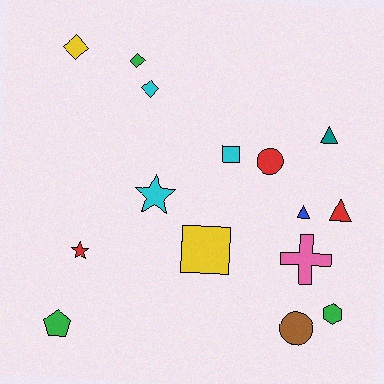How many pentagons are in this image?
There is 1 pentagon.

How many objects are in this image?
There are 15 objects.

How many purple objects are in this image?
There are no purple objects.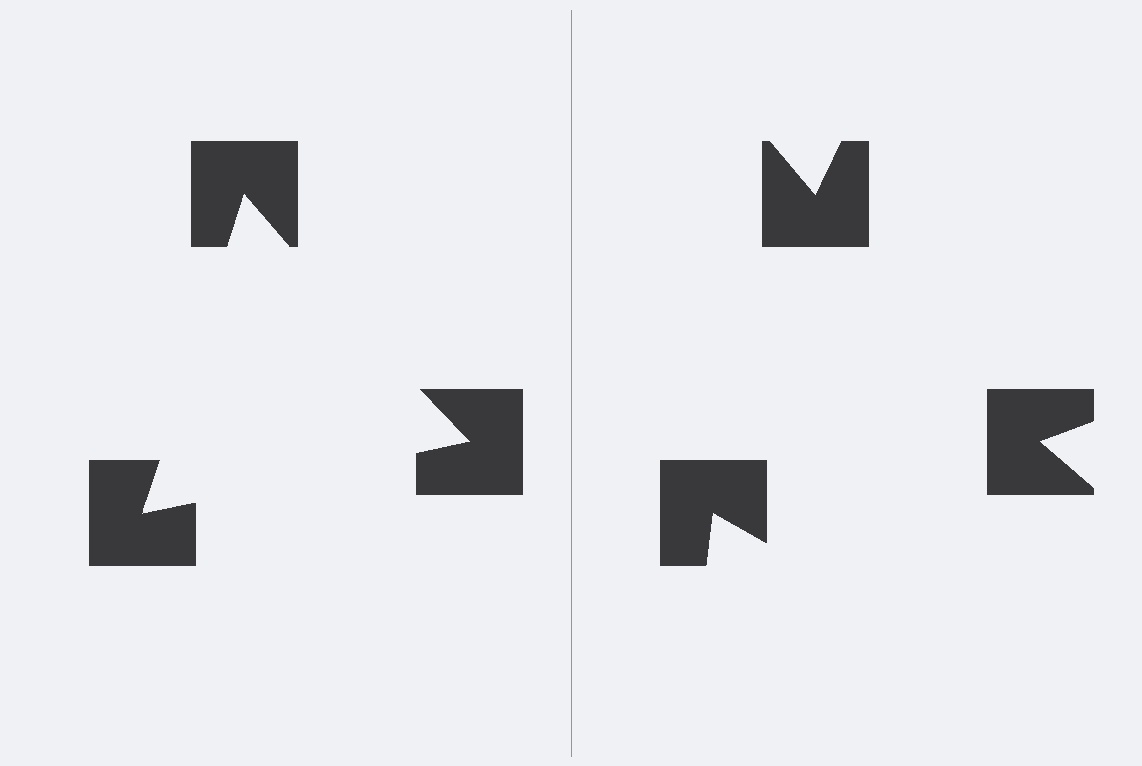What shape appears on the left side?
An illusory triangle.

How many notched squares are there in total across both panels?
6 — 3 on each side.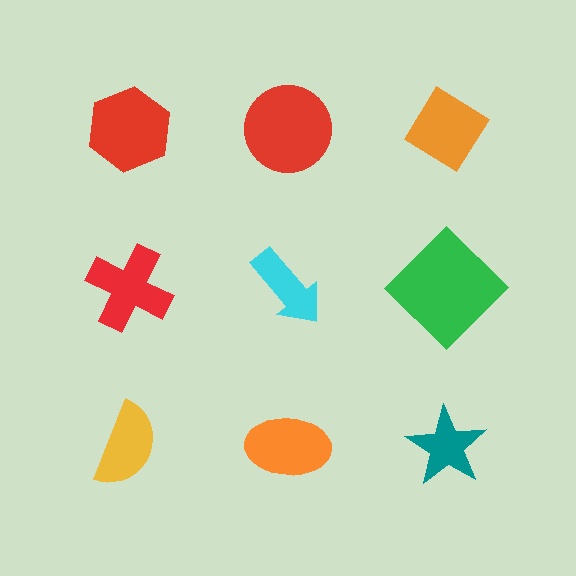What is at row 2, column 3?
A green diamond.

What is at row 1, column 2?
A red circle.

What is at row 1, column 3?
An orange diamond.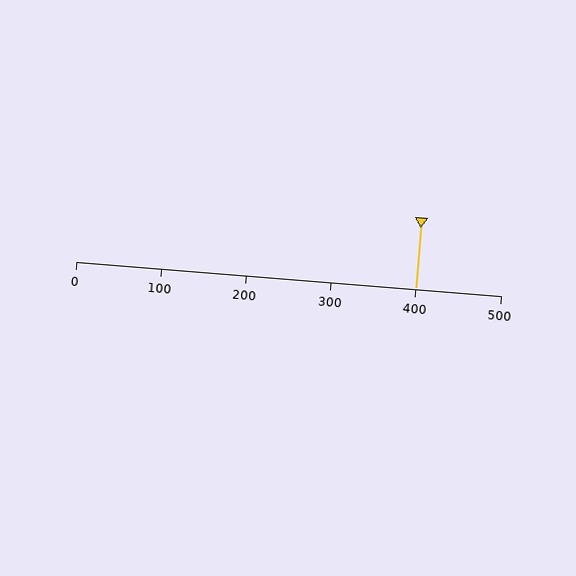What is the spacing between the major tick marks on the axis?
The major ticks are spaced 100 apart.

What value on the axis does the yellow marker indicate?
The marker indicates approximately 400.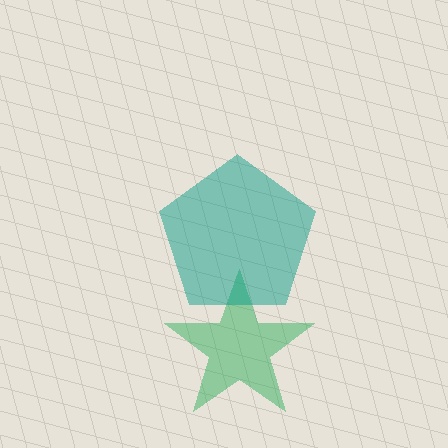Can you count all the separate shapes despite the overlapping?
Yes, there are 2 separate shapes.